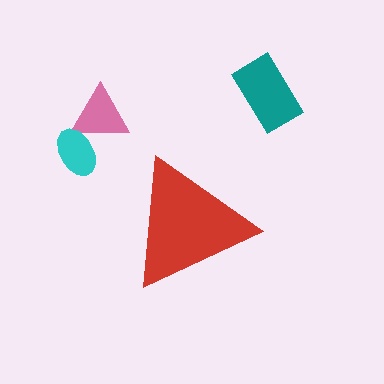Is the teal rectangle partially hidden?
No, the teal rectangle is fully visible.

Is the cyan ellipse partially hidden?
No, the cyan ellipse is fully visible.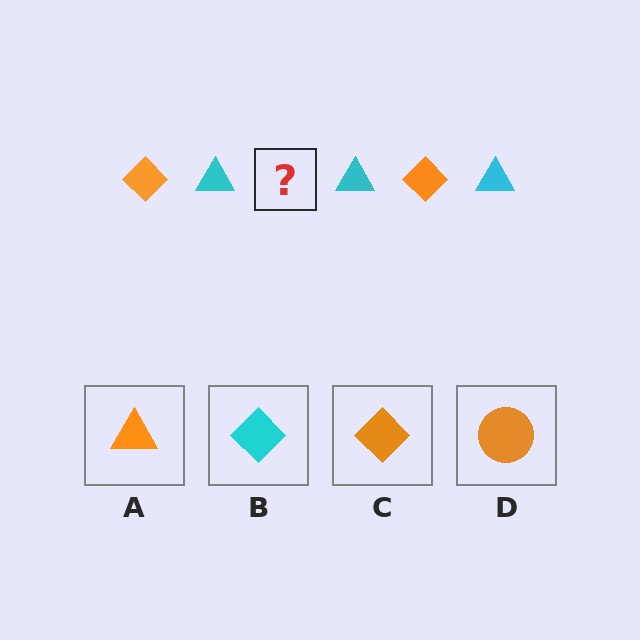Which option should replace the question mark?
Option C.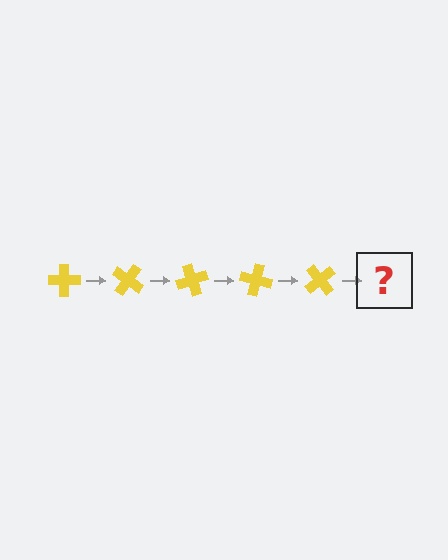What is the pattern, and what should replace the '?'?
The pattern is that the cross rotates 35 degrees each step. The '?' should be a yellow cross rotated 175 degrees.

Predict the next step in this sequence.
The next step is a yellow cross rotated 175 degrees.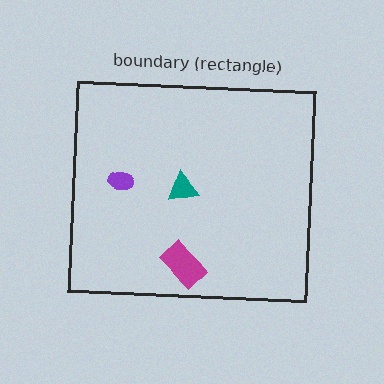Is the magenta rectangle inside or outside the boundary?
Inside.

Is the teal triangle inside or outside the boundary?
Inside.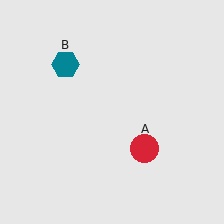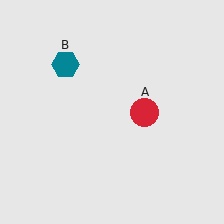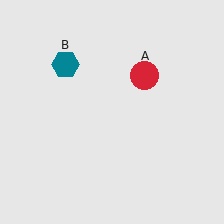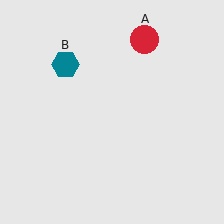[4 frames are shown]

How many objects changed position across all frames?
1 object changed position: red circle (object A).